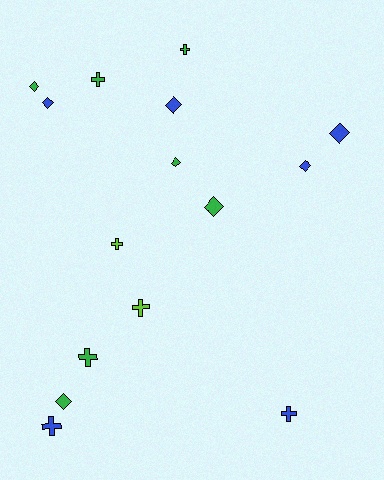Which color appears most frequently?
Green, with 7 objects.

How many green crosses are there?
There are 3 green crosses.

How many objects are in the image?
There are 15 objects.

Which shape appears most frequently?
Diamond, with 8 objects.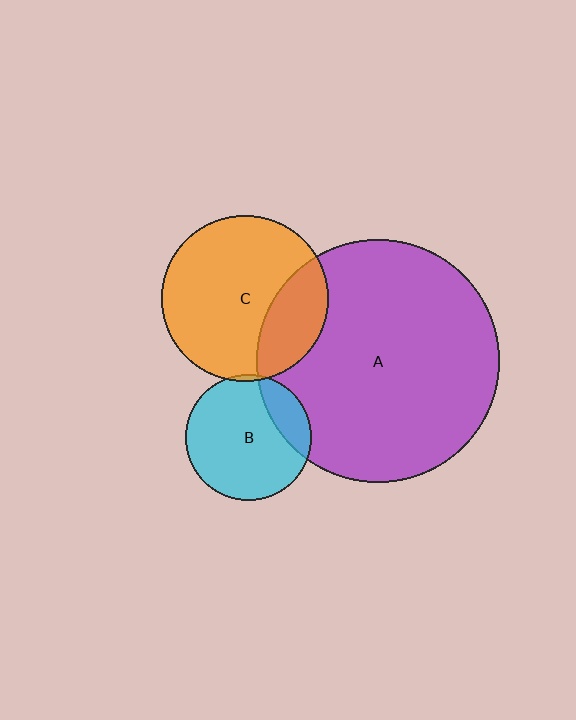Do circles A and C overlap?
Yes.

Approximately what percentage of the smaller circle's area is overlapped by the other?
Approximately 25%.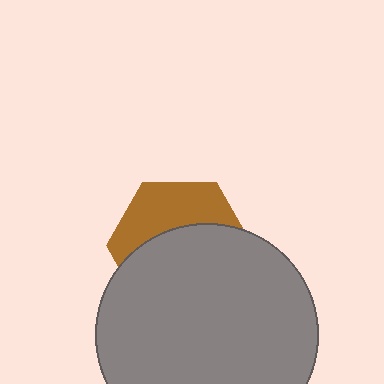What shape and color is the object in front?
The object in front is a gray circle.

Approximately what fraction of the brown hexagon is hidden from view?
Roughly 61% of the brown hexagon is hidden behind the gray circle.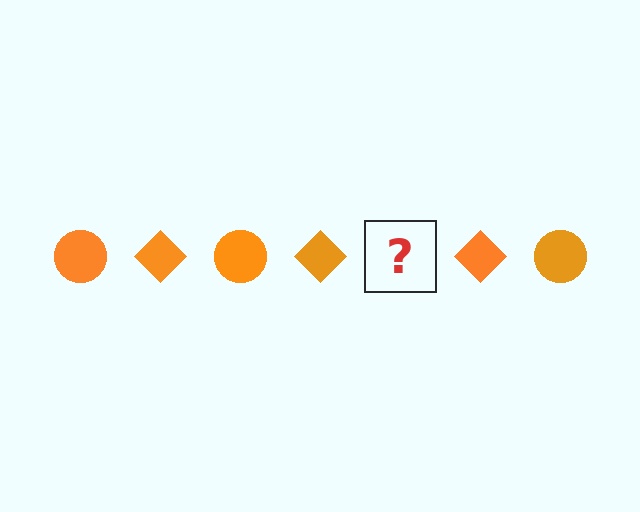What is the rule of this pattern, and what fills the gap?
The rule is that the pattern cycles through circle, diamond shapes in orange. The gap should be filled with an orange circle.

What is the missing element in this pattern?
The missing element is an orange circle.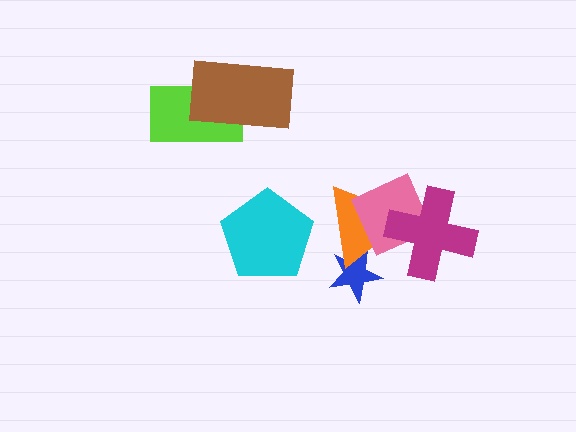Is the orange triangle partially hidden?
Yes, it is partially covered by another shape.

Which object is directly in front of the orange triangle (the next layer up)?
The pink diamond is directly in front of the orange triangle.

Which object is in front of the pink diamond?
The magenta cross is in front of the pink diamond.